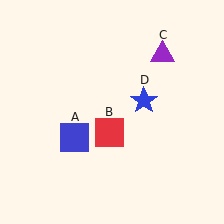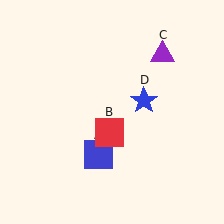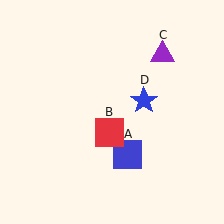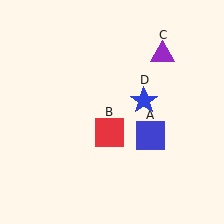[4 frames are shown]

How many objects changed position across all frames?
1 object changed position: blue square (object A).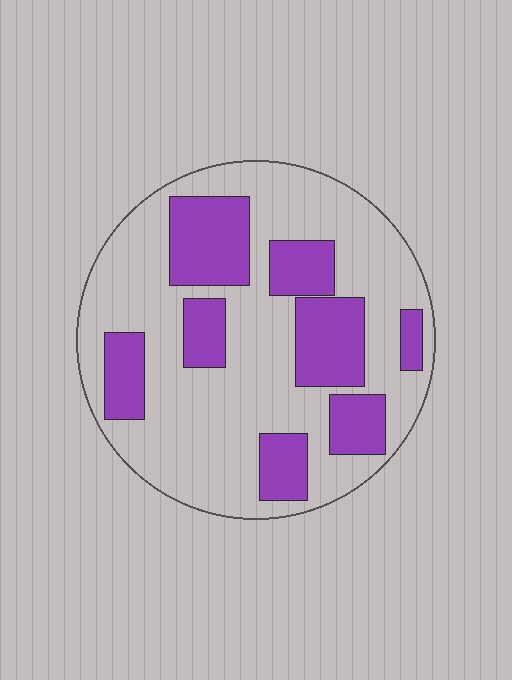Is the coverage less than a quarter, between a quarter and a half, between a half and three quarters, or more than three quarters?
Between a quarter and a half.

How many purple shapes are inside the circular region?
8.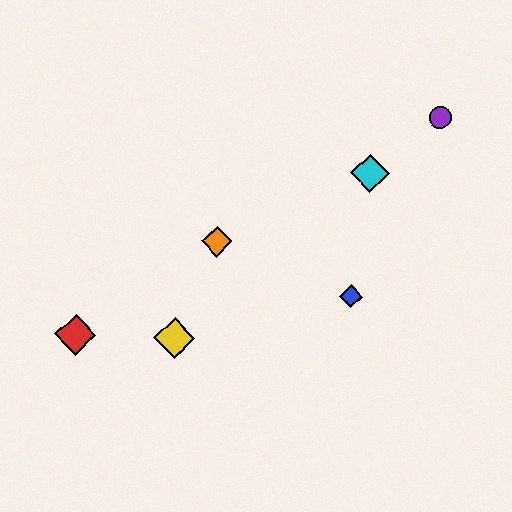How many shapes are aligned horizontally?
3 shapes (the red diamond, the green circle, the yellow diamond) are aligned horizontally.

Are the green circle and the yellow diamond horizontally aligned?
Yes, both are at y≈338.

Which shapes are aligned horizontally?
The red diamond, the green circle, the yellow diamond are aligned horizontally.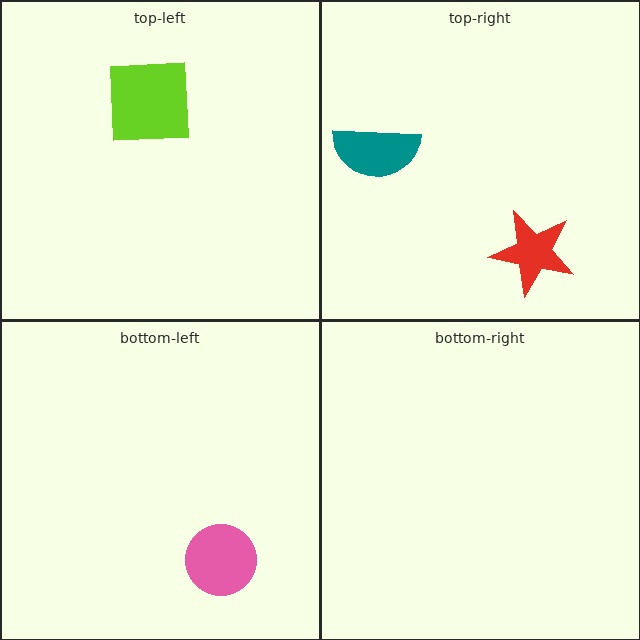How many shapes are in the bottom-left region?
1.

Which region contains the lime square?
The top-left region.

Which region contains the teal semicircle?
The top-right region.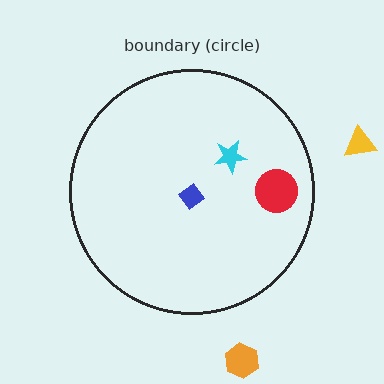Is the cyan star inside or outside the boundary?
Inside.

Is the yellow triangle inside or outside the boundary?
Outside.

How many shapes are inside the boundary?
3 inside, 2 outside.